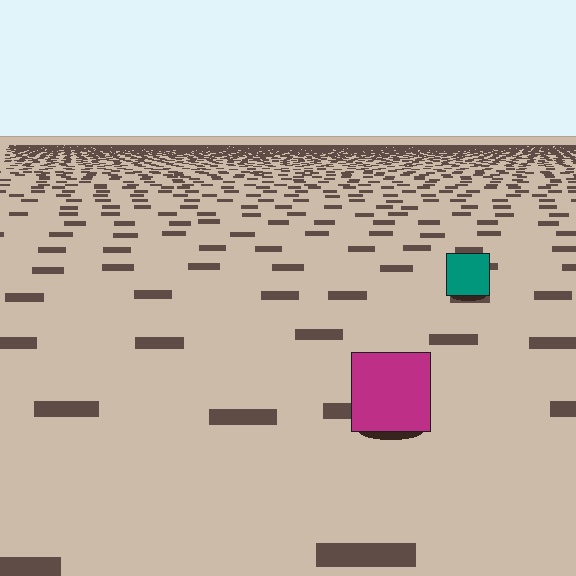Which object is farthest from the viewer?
The teal square is farthest from the viewer. It appears smaller and the ground texture around it is denser.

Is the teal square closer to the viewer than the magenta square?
No. The magenta square is closer — you can tell from the texture gradient: the ground texture is coarser near it.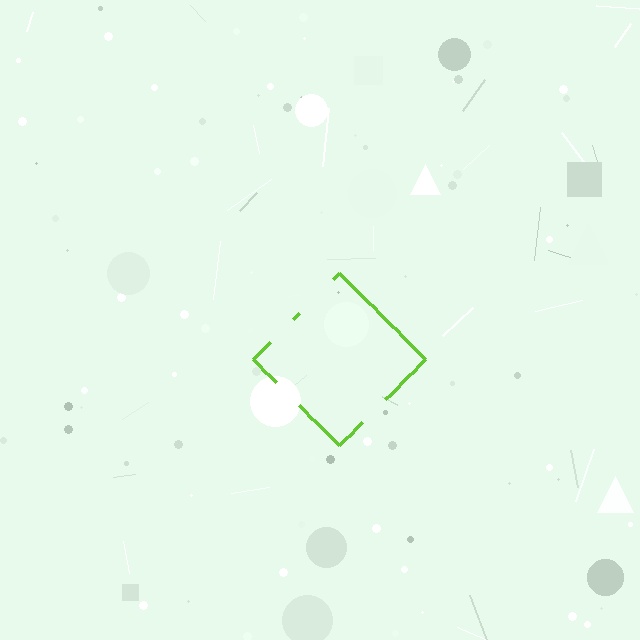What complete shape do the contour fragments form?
The contour fragments form a diamond.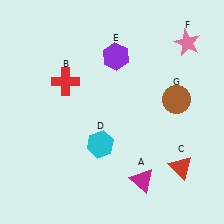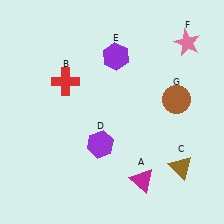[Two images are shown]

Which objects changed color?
C changed from red to brown. D changed from cyan to purple.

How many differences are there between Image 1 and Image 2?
There are 2 differences between the two images.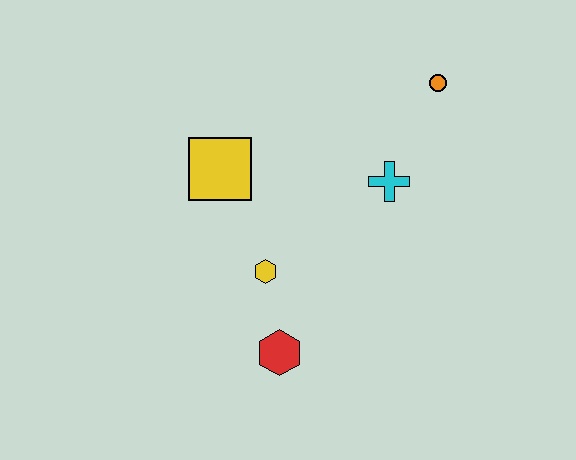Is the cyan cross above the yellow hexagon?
Yes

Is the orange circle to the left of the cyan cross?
No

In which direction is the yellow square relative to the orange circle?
The yellow square is to the left of the orange circle.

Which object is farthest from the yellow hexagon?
The orange circle is farthest from the yellow hexagon.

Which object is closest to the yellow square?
The yellow hexagon is closest to the yellow square.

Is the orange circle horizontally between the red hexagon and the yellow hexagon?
No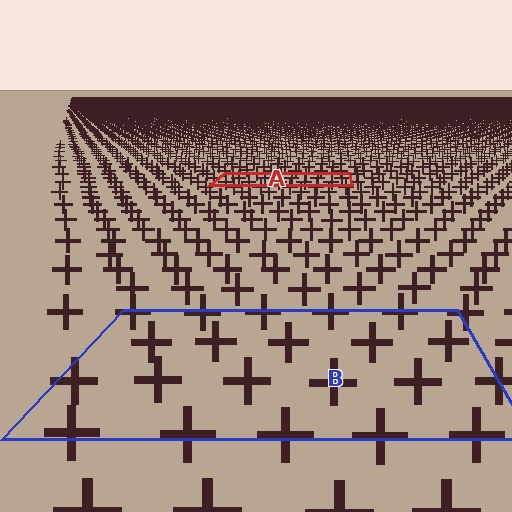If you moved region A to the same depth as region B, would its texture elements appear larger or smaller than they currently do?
They would appear larger. At a closer depth, the same texture elements are projected at a bigger on-screen size.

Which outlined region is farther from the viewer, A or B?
Region A is farther from the viewer — the texture elements inside it appear smaller and more densely packed.